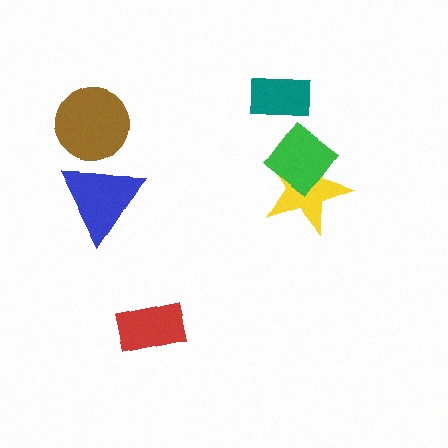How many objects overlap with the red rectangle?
0 objects overlap with the red rectangle.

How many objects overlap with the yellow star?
1 object overlaps with the yellow star.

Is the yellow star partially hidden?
Yes, it is partially covered by another shape.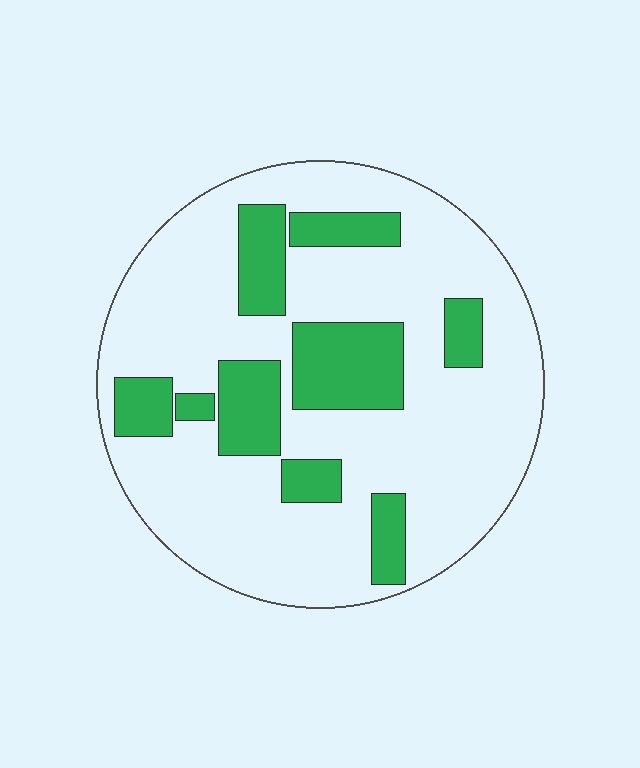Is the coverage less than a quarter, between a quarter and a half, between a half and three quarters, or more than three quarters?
Less than a quarter.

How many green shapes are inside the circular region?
9.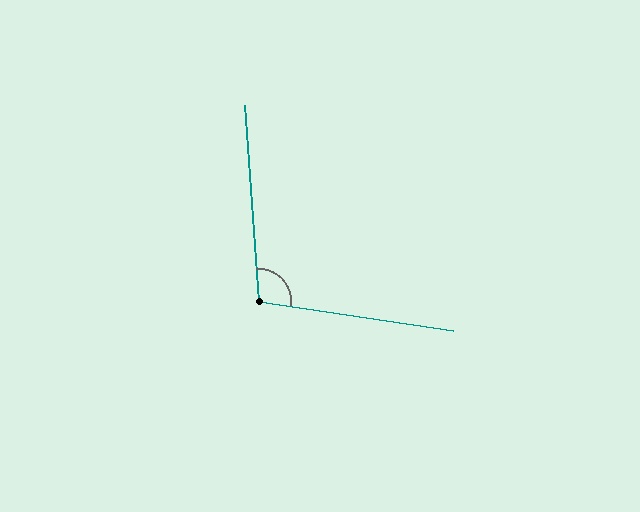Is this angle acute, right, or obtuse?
It is obtuse.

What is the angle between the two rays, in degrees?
Approximately 102 degrees.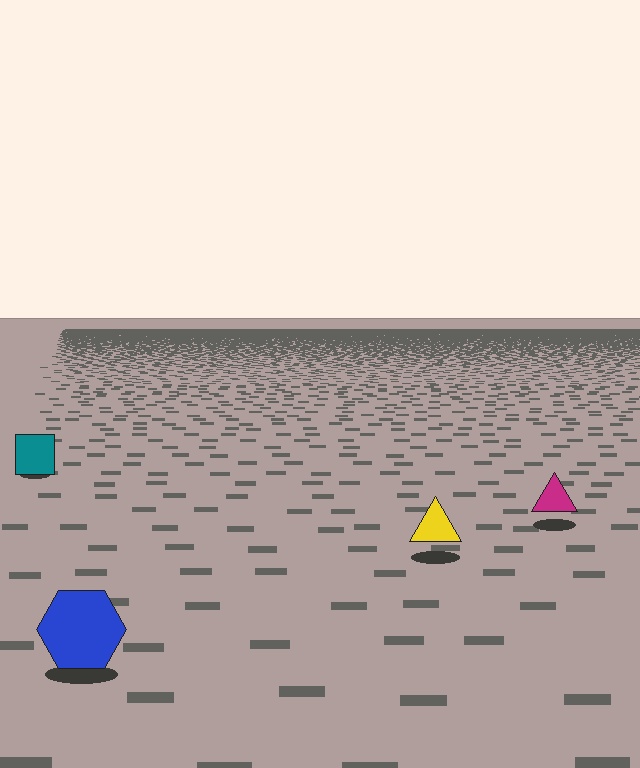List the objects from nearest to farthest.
From nearest to farthest: the blue hexagon, the yellow triangle, the magenta triangle, the teal square.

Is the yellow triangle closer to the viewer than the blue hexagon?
No. The blue hexagon is closer — you can tell from the texture gradient: the ground texture is coarser near it.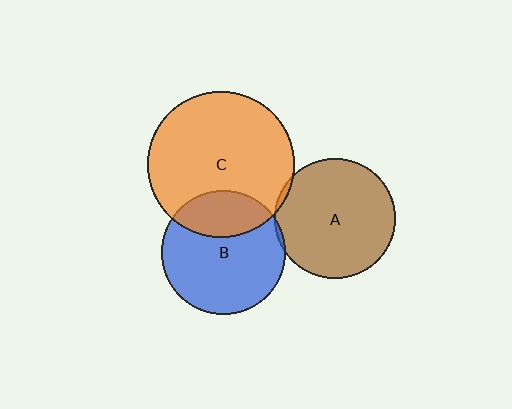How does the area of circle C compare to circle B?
Approximately 1.4 times.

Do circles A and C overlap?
Yes.